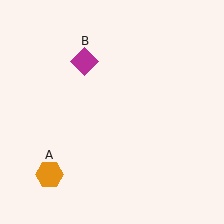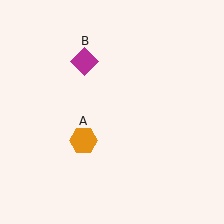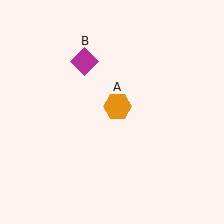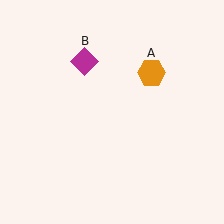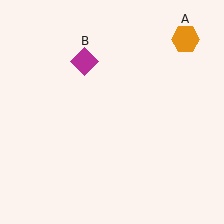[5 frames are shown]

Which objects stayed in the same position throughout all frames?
Magenta diamond (object B) remained stationary.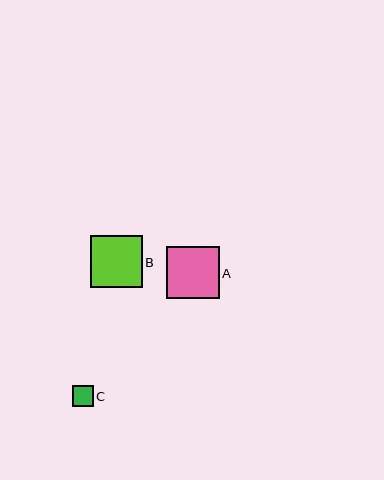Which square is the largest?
Square A is the largest with a size of approximately 53 pixels.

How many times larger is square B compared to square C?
Square B is approximately 2.5 times the size of square C.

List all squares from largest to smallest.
From largest to smallest: A, B, C.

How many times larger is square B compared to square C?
Square B is approximately 2.5 times the size of square C.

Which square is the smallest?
Square C is the smallest with a size of approximately 21 pixels.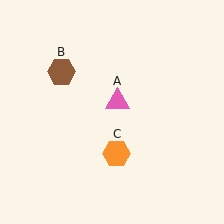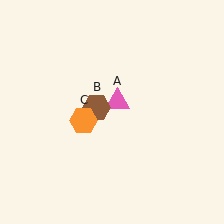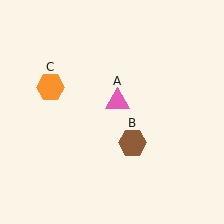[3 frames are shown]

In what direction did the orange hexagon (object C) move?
The orange hexagon (object C) moved up and to the left.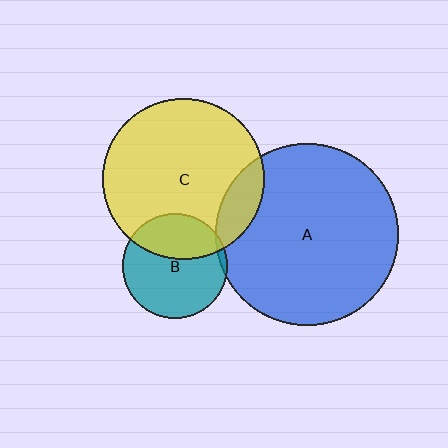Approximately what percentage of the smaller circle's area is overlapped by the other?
Approximately 35%.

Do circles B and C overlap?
Yes.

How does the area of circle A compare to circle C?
Approximately 1.3 times.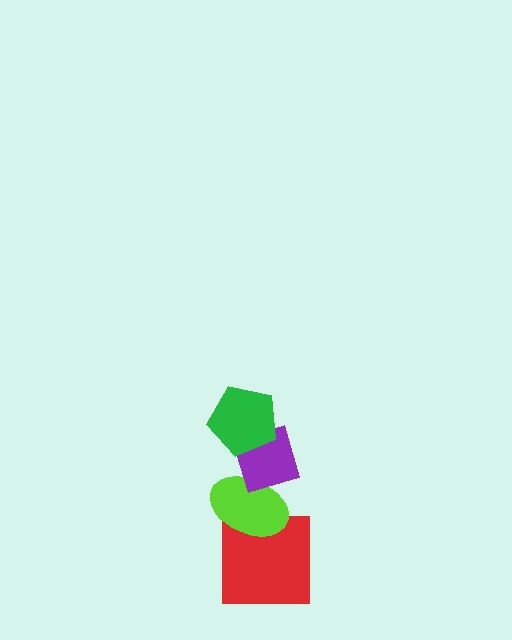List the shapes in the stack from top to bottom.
From top to bottom: the green pentagon, the purple diamond, the lime ellipse, the red square.